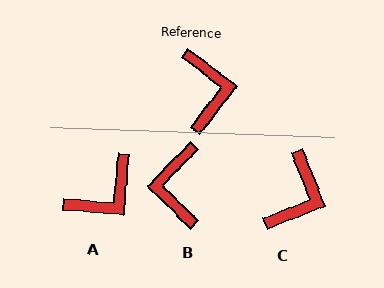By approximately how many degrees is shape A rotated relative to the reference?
Approximately 58 degrees clockwise.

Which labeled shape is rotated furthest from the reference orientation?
B, about 173 degrees away.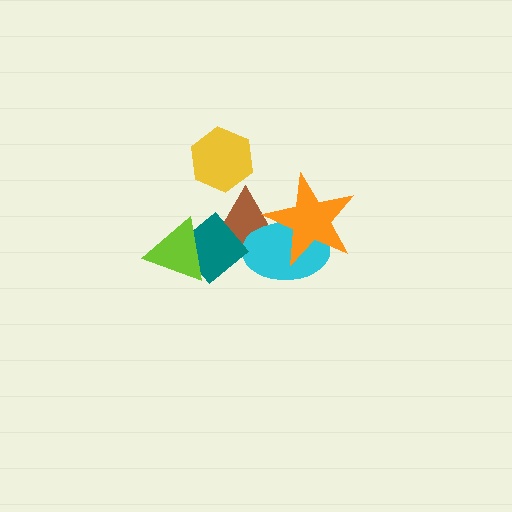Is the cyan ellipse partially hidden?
Yes, it is partially covered by another shape.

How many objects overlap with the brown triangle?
3 objects overlap with the brown triangle.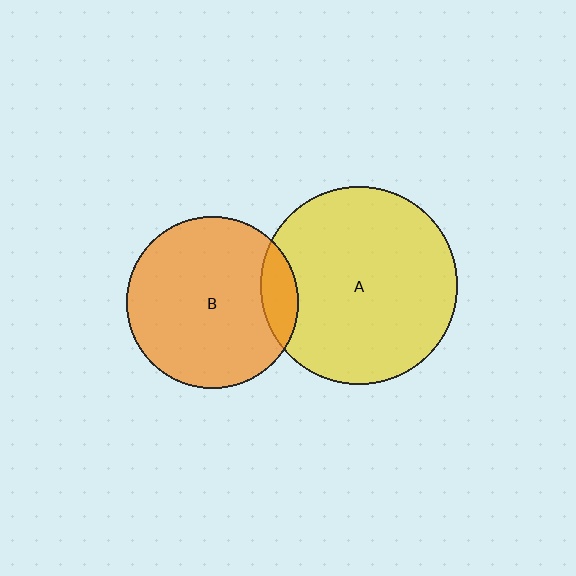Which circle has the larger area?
Circle A (yellow).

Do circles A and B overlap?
Yes.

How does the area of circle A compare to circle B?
Approximately 1.3 times.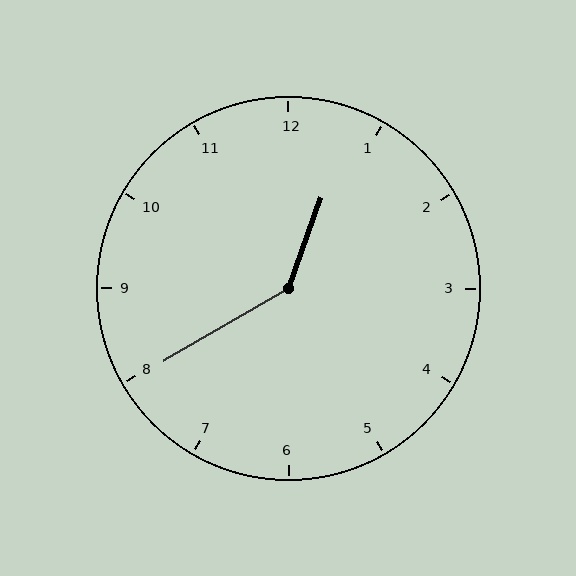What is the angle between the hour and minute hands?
Approximately 140 degrees.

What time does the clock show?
12:40.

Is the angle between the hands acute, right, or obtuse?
It is obtuse.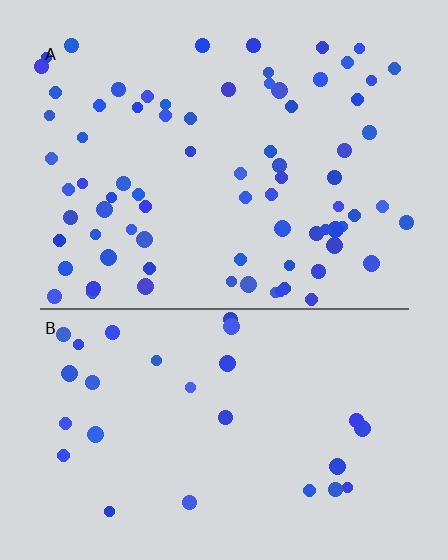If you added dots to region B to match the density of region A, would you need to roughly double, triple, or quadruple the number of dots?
Approximately triple.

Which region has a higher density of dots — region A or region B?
A (the top).